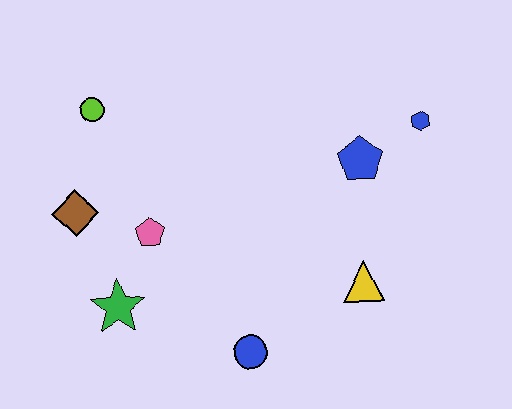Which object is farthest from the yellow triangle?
The lime circle is farthest from the yellow triangle.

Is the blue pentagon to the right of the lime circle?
Yes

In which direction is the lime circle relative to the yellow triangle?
The lime circle is to the left of the yellow triangle.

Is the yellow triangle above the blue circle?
Yes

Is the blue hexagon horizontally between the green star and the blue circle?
No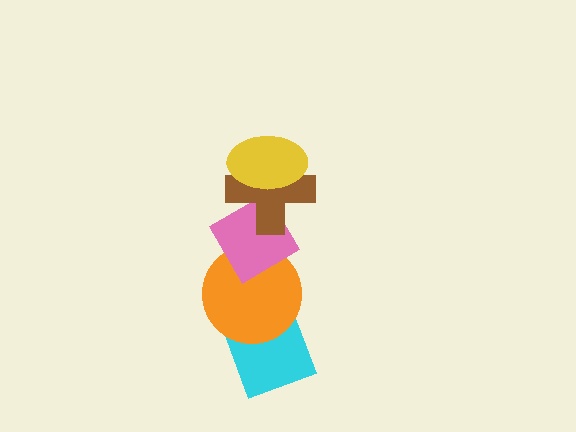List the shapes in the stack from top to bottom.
From top to bottom: the yellow ellipse, the brown cross, the pink diamond, the orange circle, the cyan diamond.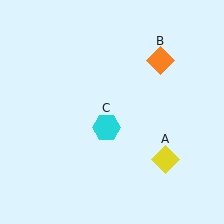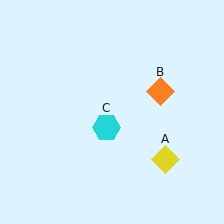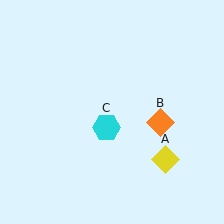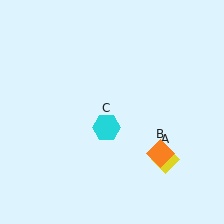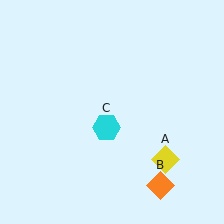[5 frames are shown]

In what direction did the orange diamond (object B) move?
The orange diamond (object B) moved down.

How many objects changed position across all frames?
1 object changed position: orange diamond (object B).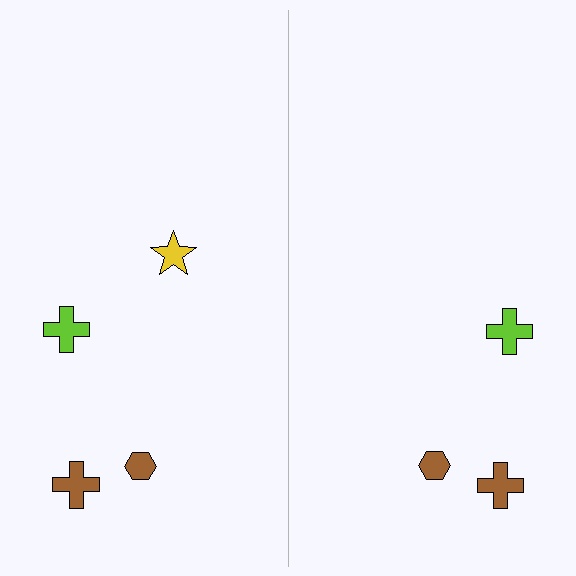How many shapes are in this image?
There are 7 shapes in this image.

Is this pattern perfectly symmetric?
No, the pattern is not perfectly symmetric. A yellow star is missing from the right side.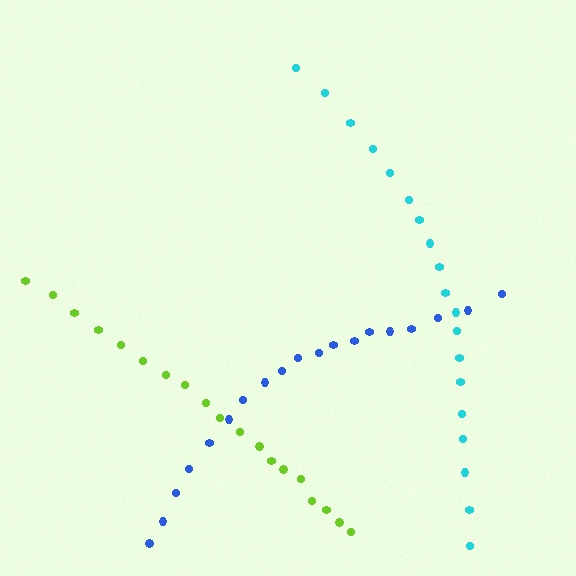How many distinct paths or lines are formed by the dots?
There are 3 distinct paths.